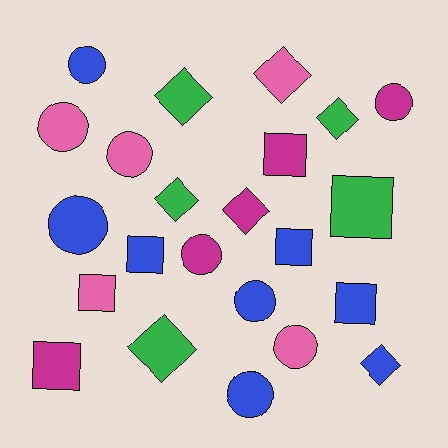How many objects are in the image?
There are 23 objects.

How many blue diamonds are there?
There is 1 blue diamond.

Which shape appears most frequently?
Circle, with 9 objects.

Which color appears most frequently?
Blue, with 8 objects.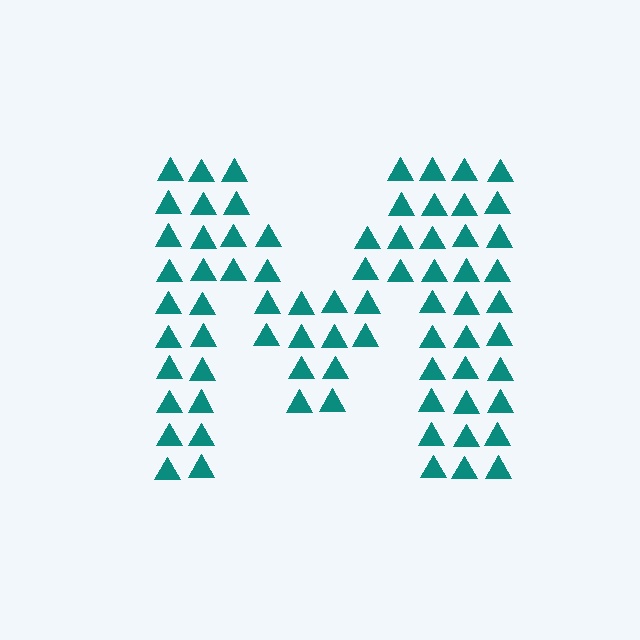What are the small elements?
The small elements are triangles.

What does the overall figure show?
The overall figure shows the letter M.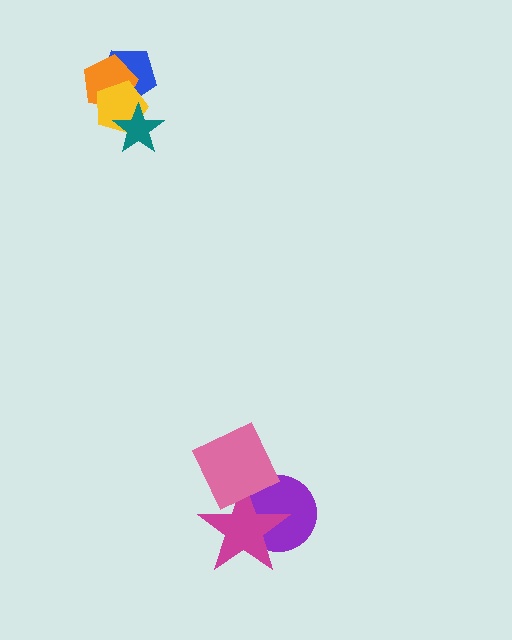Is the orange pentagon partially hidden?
Yes, it is partially covered by another shape.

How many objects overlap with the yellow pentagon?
3 objects overlap with the yellow pentagon.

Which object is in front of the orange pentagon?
The yellow pentagon is in front of the orange pentagon.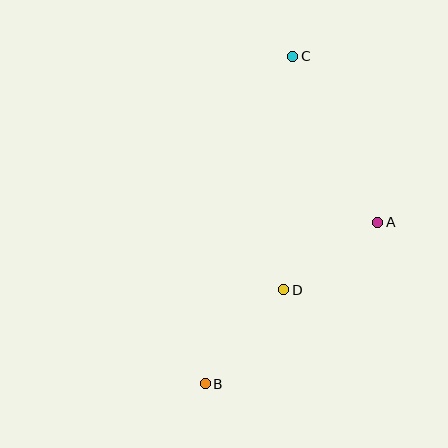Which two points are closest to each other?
Points A and D are closest to each other.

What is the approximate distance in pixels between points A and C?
The distance between A and C is approximately 186 pixels.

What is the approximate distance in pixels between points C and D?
The distance between C and D is approximately 234 pixels.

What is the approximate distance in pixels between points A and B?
The distance between A and B is approximately 236 pixels.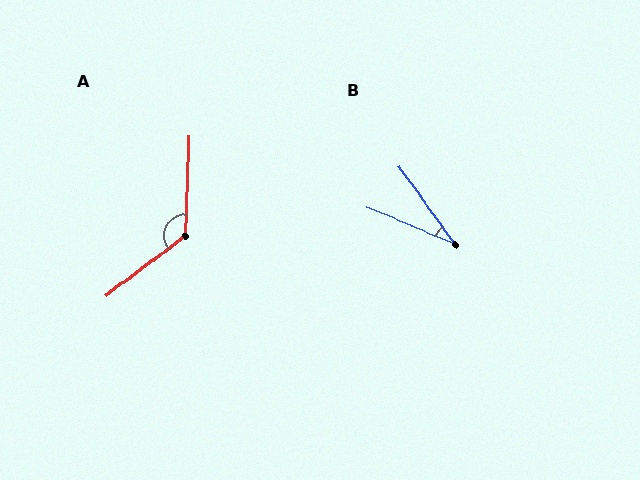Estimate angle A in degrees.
Approximately 129 degrees.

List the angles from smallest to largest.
B (32°), A (129°).